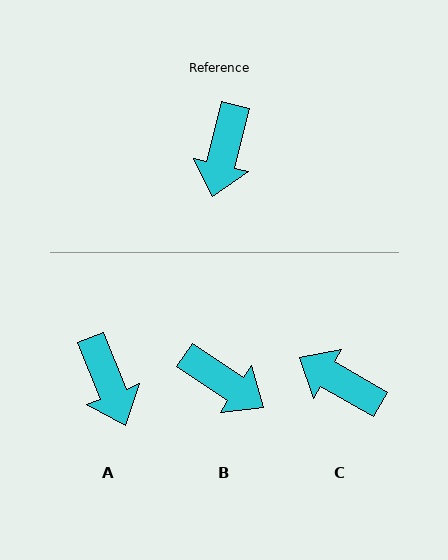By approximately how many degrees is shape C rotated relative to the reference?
Approximately 106 degrees clockwise.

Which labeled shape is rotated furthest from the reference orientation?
C, about 106 degrees away.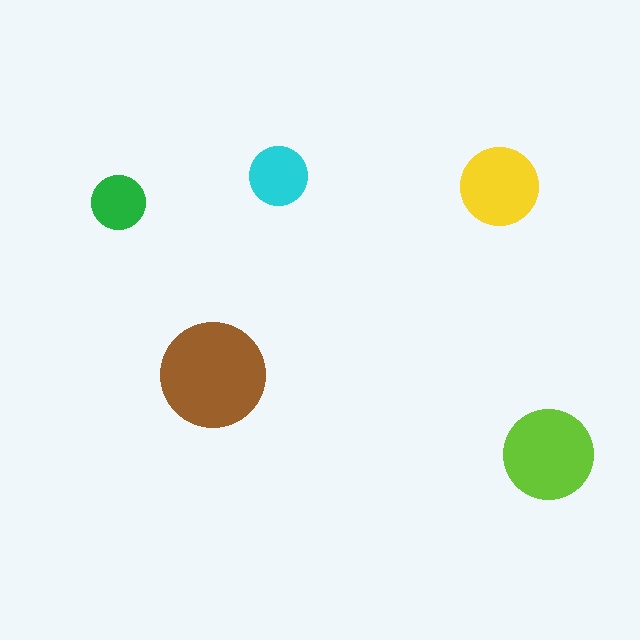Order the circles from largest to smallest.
the brown one, the lime one, the yellow one, the cyan one, the green one.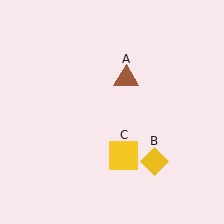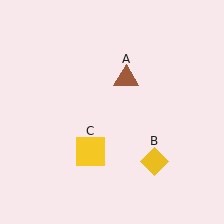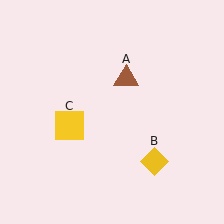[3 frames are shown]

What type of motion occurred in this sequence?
The yellow square (object C) rotated clockwise around the center of the scene.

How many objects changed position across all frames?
1 object changed position: yellow square (object C).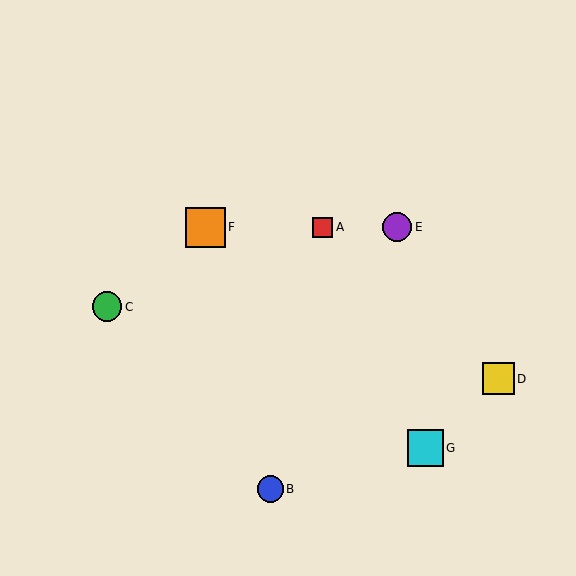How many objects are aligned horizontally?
3 objects (A, E, F) are aligned horizontally.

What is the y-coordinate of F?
Object F is at y≈227.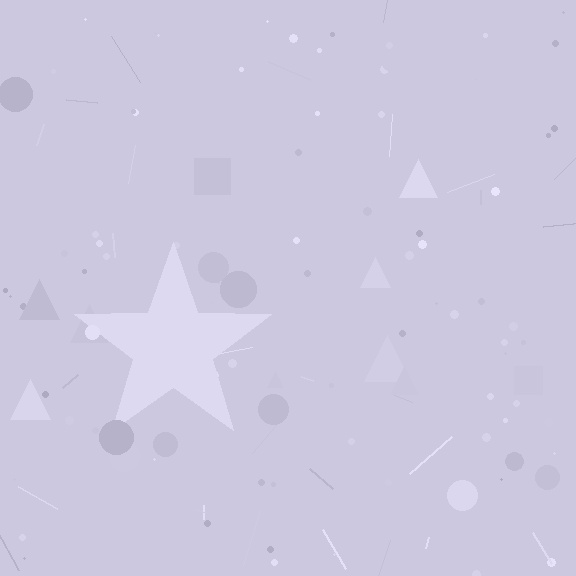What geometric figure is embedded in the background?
A star is embedded in the background.